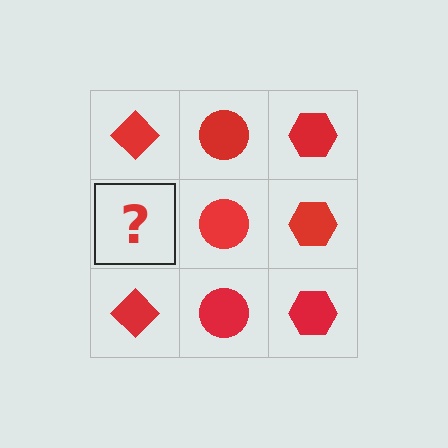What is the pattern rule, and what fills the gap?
The rule is that each column has a consistent shape. The gap should be filled with a red diamond.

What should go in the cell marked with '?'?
The missing cell should contain a red diamond.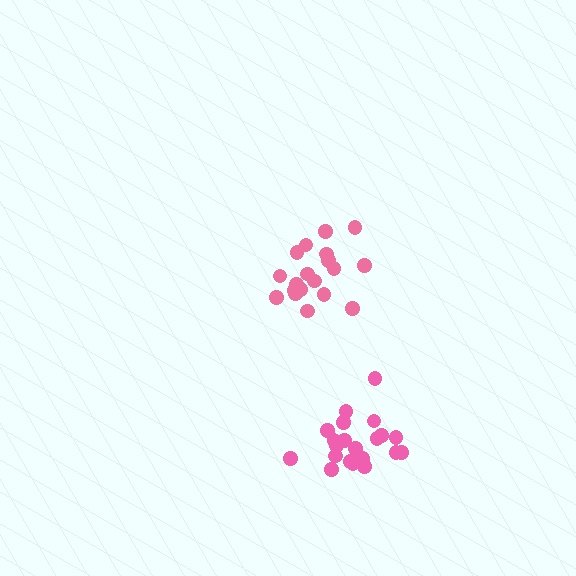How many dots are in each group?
Group 1: 19 dots, Group 2: 21 dots (40 total).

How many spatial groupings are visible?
There are 2 spatial groupings.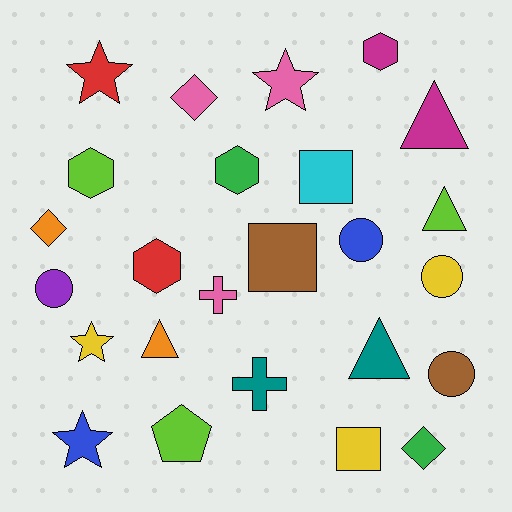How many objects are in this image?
There are 25 objects.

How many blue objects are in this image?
There are 2 blue objects.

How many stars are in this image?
There are 4 stars.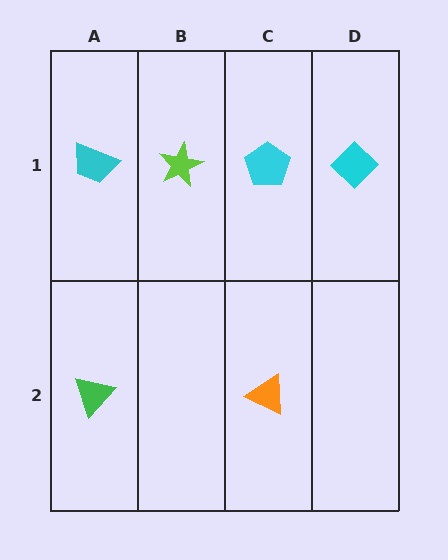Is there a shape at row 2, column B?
No, that cell is empty.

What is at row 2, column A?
A green triangle.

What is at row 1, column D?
A cyan diamond.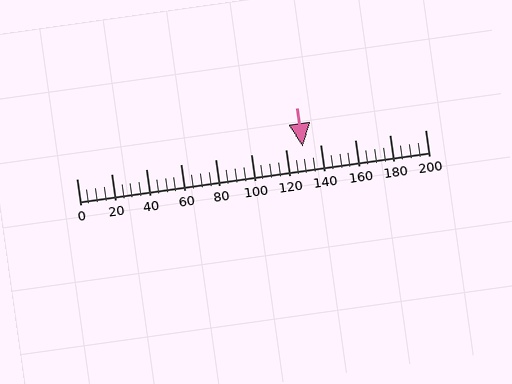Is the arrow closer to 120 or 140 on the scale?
The arrow is closer to 140.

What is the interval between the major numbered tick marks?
The major tick marks are spaced 20 units apart.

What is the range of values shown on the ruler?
The ruler shows values from 0 to 200.